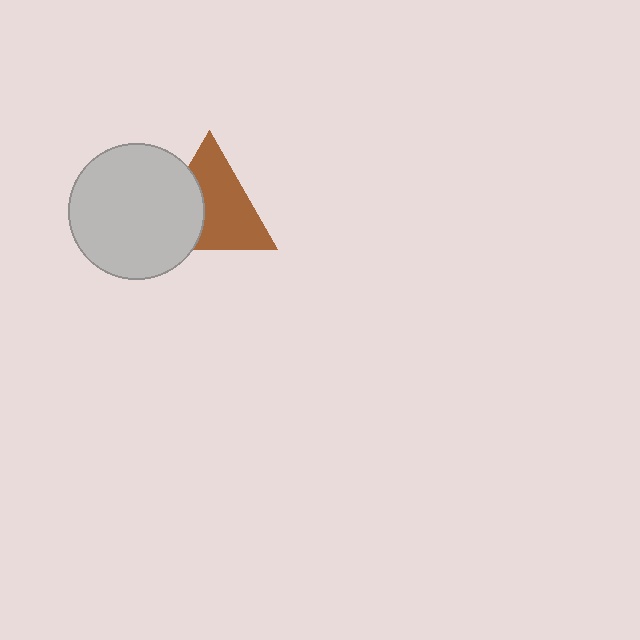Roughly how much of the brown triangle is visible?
About half of it is visible (roughly 64%).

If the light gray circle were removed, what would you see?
You would see the complete brown triangle.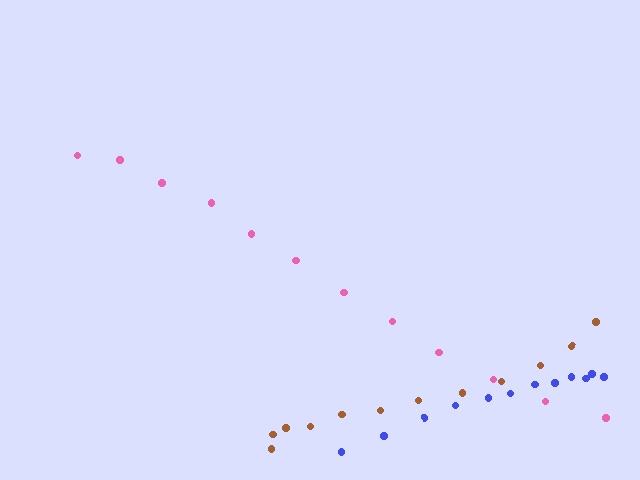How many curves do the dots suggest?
There are 3 distinct paths.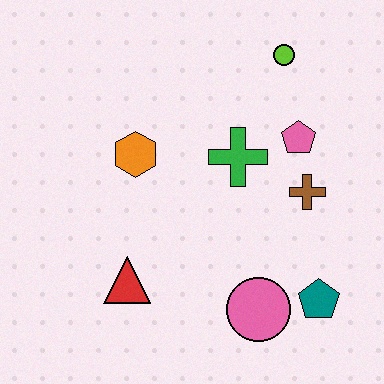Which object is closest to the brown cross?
The pink pentagon is closest to the brown cross.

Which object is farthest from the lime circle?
The red triangle is farthest from the lime circle.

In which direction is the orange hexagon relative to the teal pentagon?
The orange hexagon is to the left of the teal pentagon.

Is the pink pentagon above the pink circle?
Yes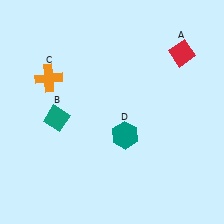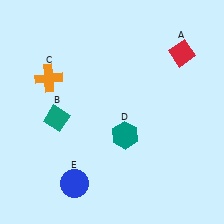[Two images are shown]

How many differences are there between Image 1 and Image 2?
There is 1 difference between the two images.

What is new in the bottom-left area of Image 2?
A blue circle (E) was added in the bottom-left area of Image 2.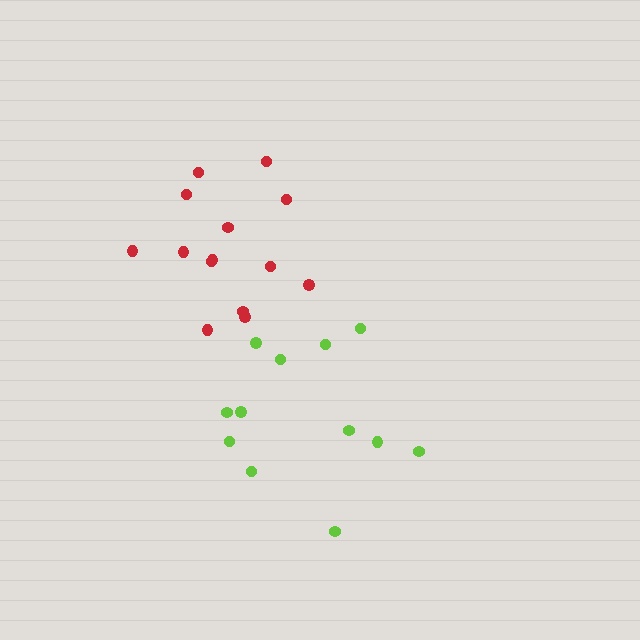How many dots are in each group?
Group 1: 12 dots, Group 2: 14 dots (26 total).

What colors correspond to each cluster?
The clusters are colored: lime, red.